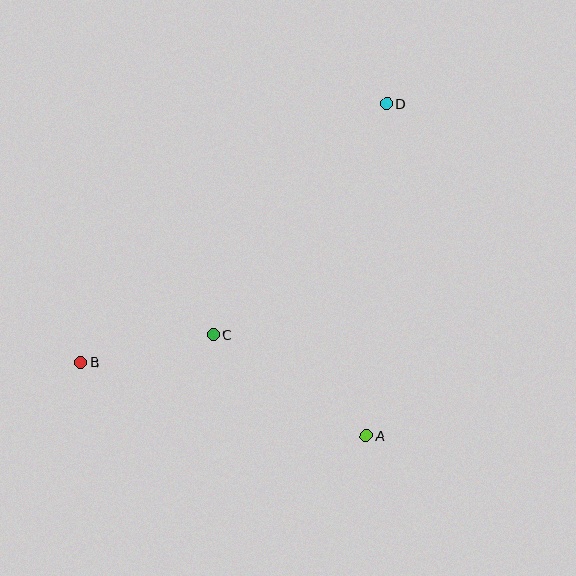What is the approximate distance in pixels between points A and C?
The distance between A and C is approximately 184 pixels.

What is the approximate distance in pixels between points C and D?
The distance between C and D is approximately 289 pixels.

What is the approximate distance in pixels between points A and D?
The distance between A and D is approximately 333 pixels.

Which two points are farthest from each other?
Points B and D are farthest from each other.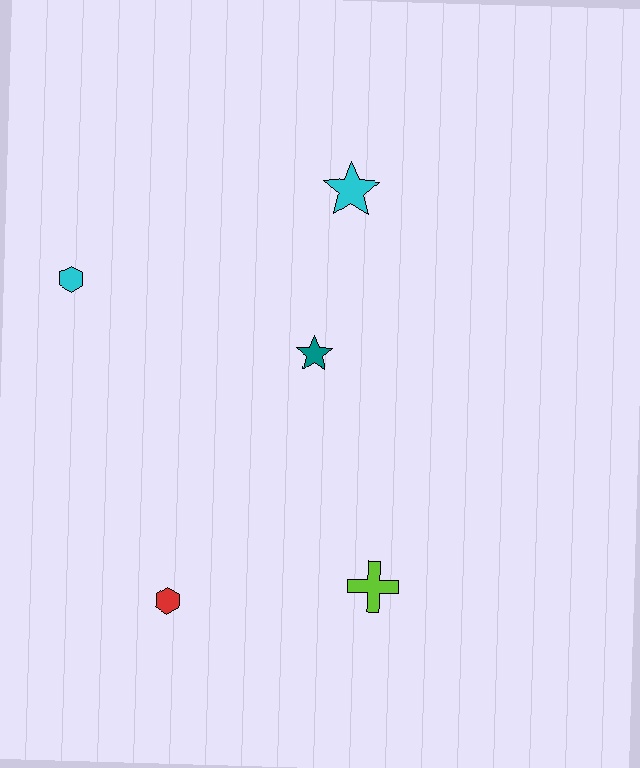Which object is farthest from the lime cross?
The cyan hexagon is farthest from the lime cross.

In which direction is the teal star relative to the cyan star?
The teal star is below the cyan star.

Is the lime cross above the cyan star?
No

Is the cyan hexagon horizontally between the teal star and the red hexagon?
No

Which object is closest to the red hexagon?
The lime cross is closest to the red hexagon.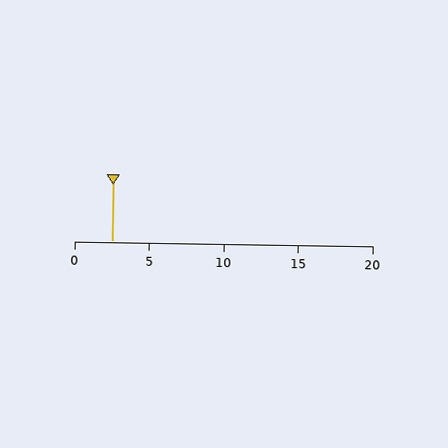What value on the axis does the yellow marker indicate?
The marker indicates approximately 2.5.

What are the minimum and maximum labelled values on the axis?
The axis runs from 0 to 20.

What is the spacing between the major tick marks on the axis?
The major ticks are spaced 5 apart.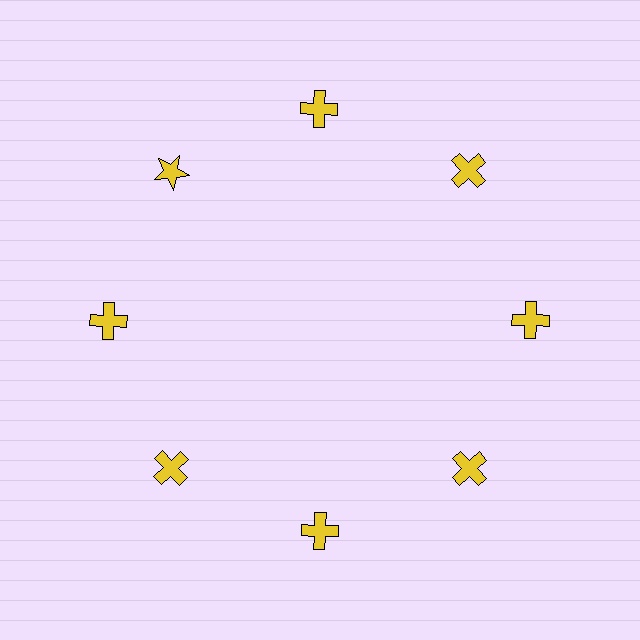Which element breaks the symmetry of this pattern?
The yellow star at roughly the 10 o'clock position breaks the symmetry. All other shapes are yellow crosses.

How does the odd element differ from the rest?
It has a different shape: star instead of cross.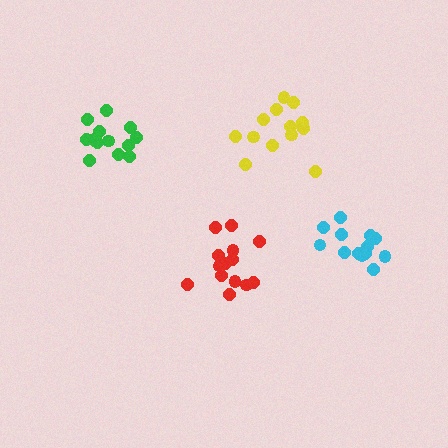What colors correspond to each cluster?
The clusters are colored: yellow, red, green, cyan.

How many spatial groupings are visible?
There are 4 spatial groupings.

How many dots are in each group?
Group 1: 13 dots, Group 2: 14 dots, Group 3: 15 dots, Group 4: 13 dots (55 total).